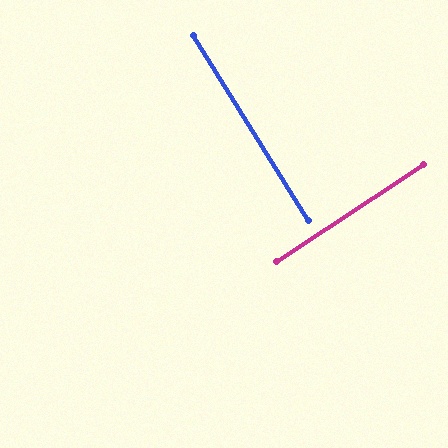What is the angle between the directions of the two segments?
Approximately 88 degrees.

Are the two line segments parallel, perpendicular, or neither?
Perpendicular — they meet at approximately 88°.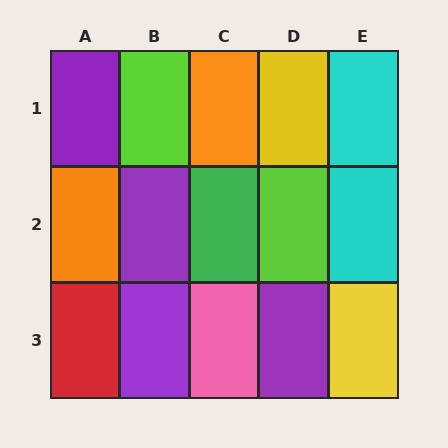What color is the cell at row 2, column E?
Cyan.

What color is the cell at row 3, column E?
Yellow.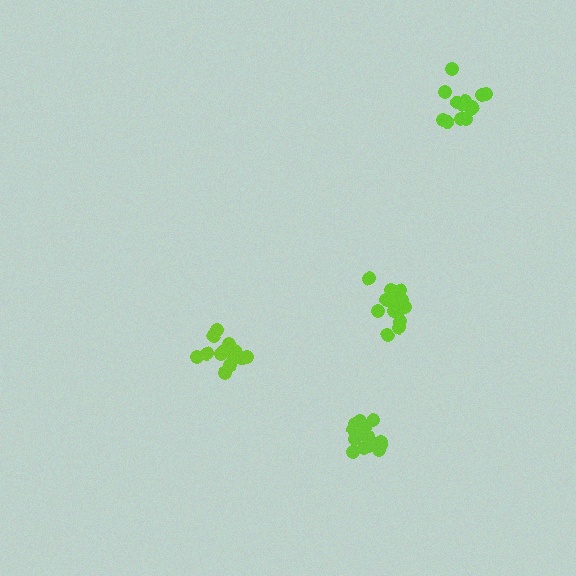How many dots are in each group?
Group 1: 14 dots, Group 2: 13 dots, Group 3: 16 dots, Group 4: 15 dots (58 total).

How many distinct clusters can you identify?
There are 4 distinct clusters.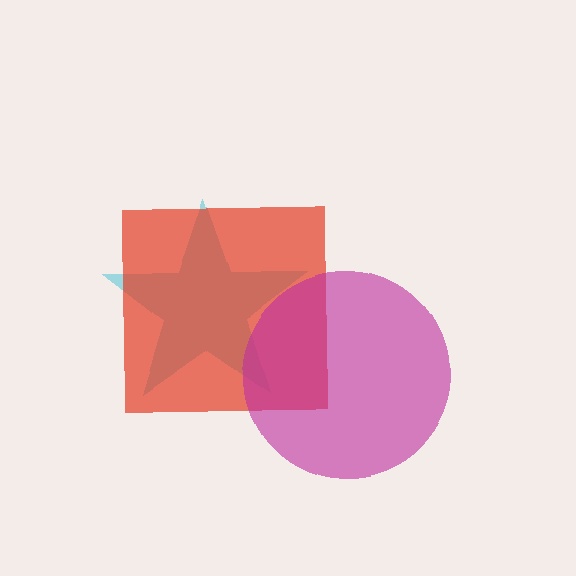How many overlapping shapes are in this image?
There are 3 overlapping shapes in the image.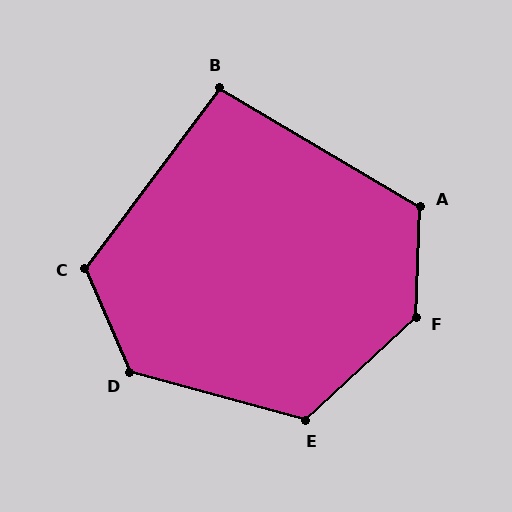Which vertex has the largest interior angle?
F, at approximately 135 degrees.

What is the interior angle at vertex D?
Approximately 129 degrees (obtuse).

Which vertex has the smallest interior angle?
B, at approximately 96 degrees.